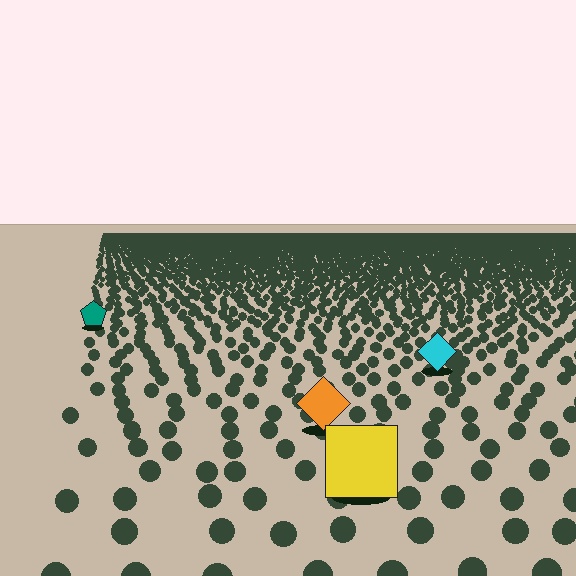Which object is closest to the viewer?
The yellow square is closest. The texture marks near it are larger and more spread out.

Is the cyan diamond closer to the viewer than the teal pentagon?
Yes. The cyan diamond is closer — you can tell from the texture gradient: the ground texture is coarser near it.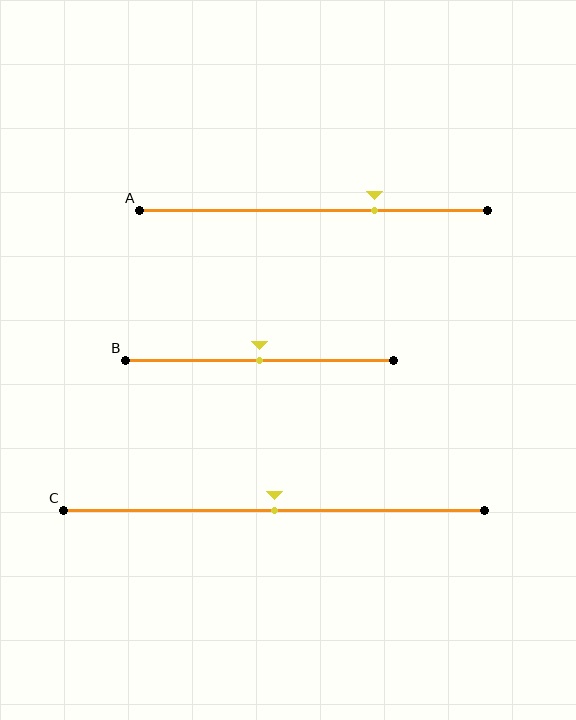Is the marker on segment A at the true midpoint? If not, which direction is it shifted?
No, the marker on segment A is shifted to the right by about 17% of the segment length.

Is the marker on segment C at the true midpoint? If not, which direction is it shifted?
Yes, the marker on segment C is at the true midpoint.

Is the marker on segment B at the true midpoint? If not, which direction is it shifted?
Yes, the marker on segment B is at the true midpoint.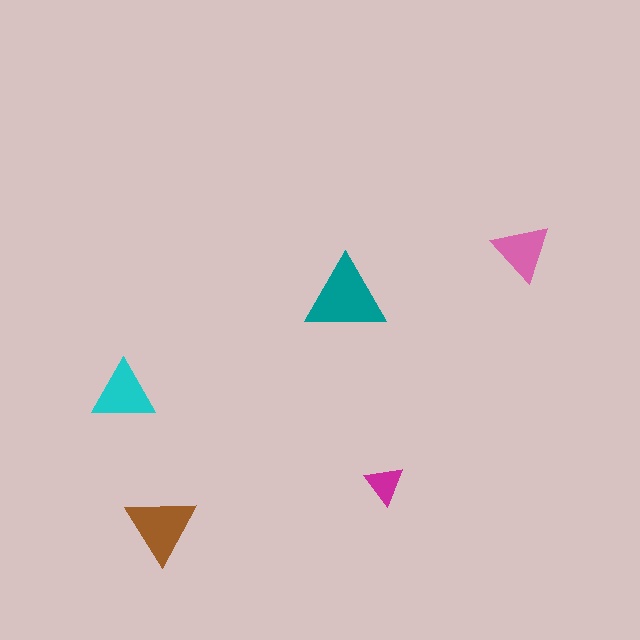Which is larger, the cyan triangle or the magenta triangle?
The cyan one.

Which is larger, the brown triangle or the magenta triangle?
The brown one.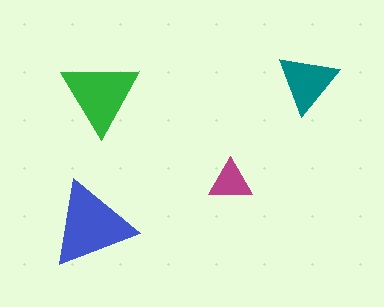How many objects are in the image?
There are 4 objects in the image.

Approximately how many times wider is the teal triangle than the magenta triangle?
About 1.5 times wider.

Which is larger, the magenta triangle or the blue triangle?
The blue one.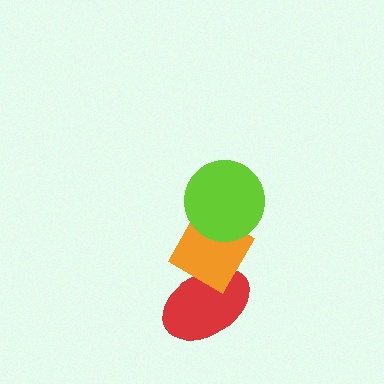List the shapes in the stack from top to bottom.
From top to bottom: the lime circle, the orange diamond, the red ellipse.